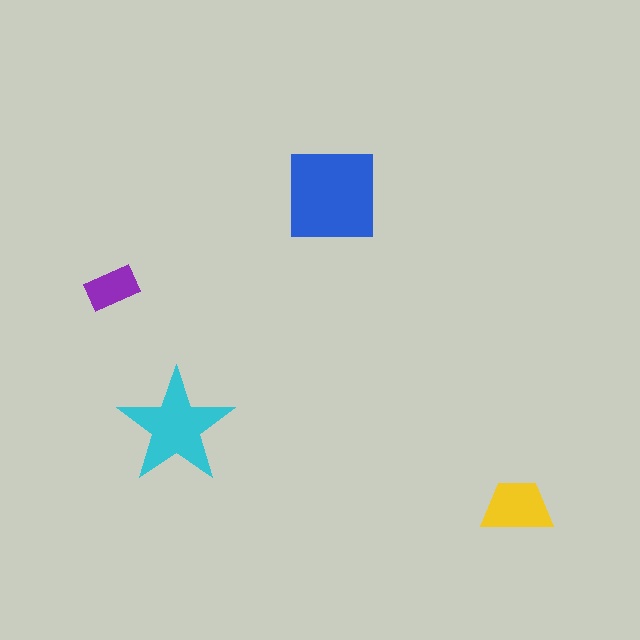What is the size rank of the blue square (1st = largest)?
1st.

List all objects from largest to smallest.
The blue square, the cyan star, the yellow trapezoid, the purple rectangle.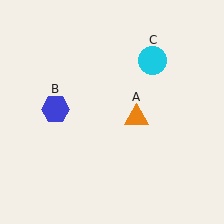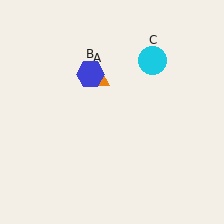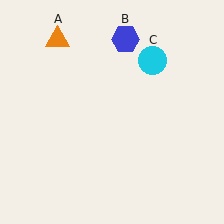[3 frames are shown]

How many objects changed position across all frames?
2 objects changed position: orange triangle (object A), blue hexagon (object B).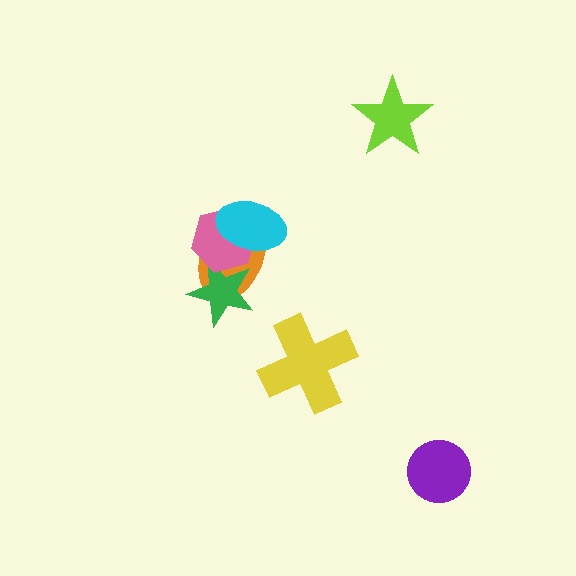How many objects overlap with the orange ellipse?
3 objects overlap with the orange ellipse.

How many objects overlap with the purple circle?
0 objects overlap with the purple circle.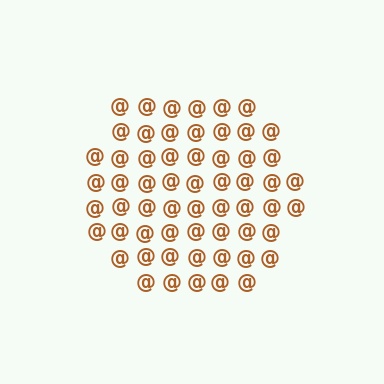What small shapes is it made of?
It is made of small at signs.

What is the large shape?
The large shape is a hexagon.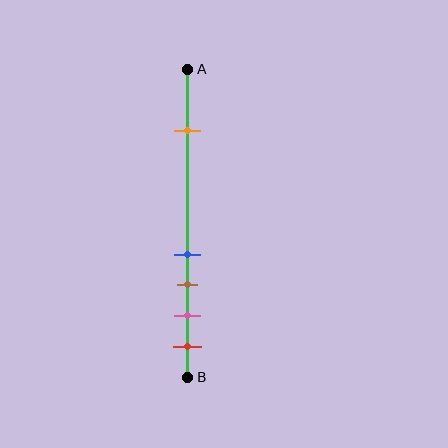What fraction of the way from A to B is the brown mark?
The brown mark is approximately 70% (0.7) of the way from A to B.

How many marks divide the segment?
There are 5 marks dividing the segment.